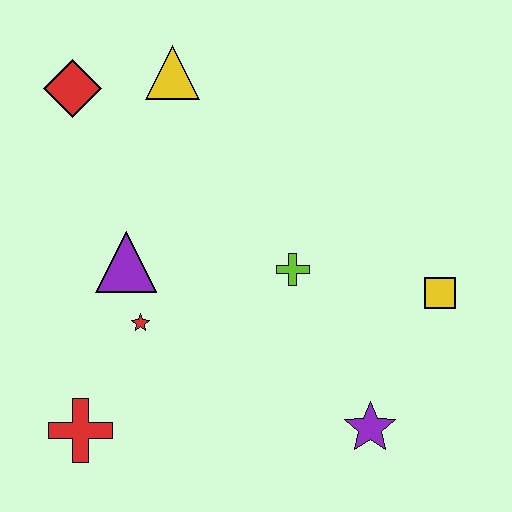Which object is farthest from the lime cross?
The red diamond is farthest from the lime cross.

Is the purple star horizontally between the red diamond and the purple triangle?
No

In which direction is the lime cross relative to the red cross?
The lime cross is to the right of the red cross.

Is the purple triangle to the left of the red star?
Yes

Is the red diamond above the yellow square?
Yes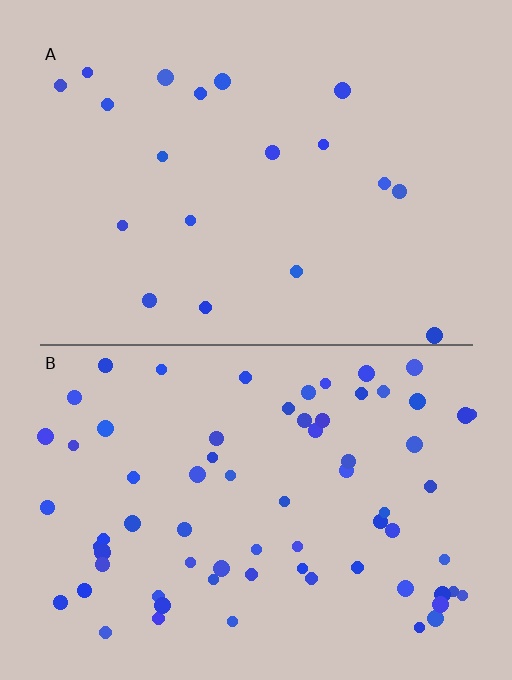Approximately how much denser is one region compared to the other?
Approximately 3.7× — region B over region A.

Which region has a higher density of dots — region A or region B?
B (the bottom).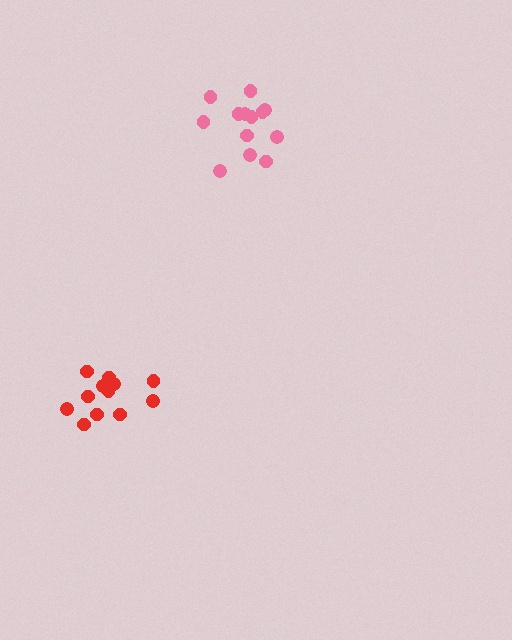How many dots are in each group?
Group 1: 12 dots, Group 2: 13 dots (25 total).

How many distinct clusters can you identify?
There are 2 distinct clusters.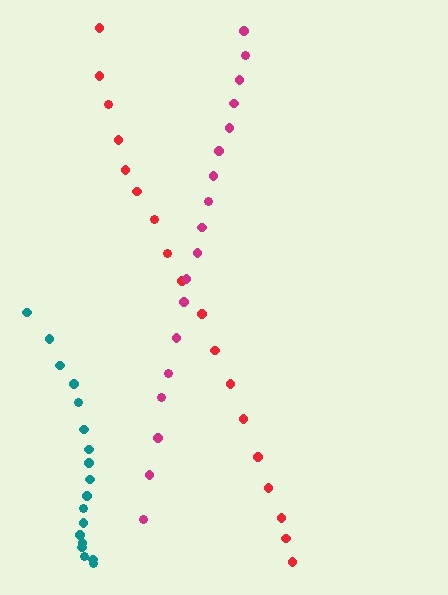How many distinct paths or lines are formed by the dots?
There are 3 distinct paths.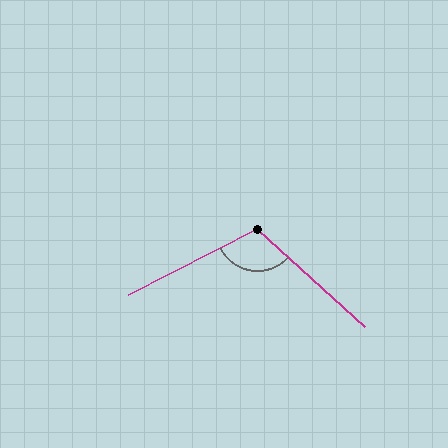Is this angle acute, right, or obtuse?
It is obtuse.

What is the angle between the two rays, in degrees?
Approximately 110 degrees.